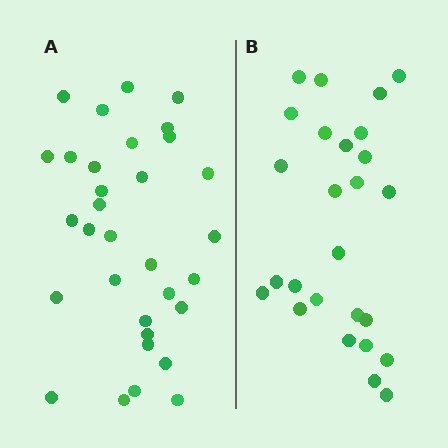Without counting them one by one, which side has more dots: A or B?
Region A (the left region) has more dots.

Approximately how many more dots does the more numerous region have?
Region A has about 6 more dots than region B.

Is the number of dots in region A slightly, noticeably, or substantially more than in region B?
Region A has only slightly more — the two regions are fairly close. The ratio is roughly 1.2 to 1.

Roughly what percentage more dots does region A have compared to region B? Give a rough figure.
About 25% more.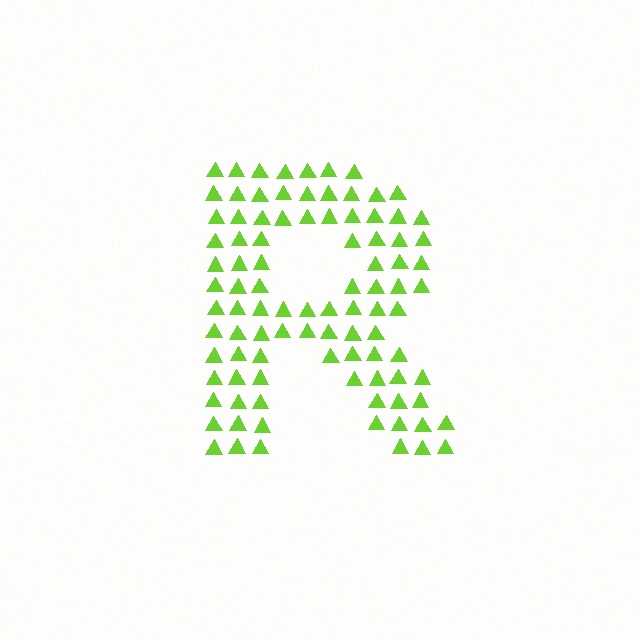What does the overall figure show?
The overall figure shows the letter R.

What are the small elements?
The small elements are triangles.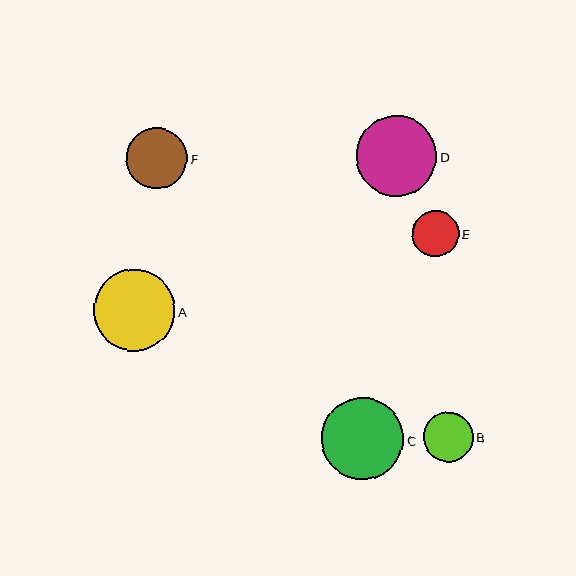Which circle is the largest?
Circle C is the largest with a size of approximately 82 pixels.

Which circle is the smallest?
Circle E is the smallest with a size of approximately 46 pixels.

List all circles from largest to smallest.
From largest to smallest: C, A, D, F, B, E.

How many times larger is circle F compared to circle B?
Circle F is approximately 1.2 times the size of circle B.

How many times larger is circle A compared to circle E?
Circle A is approximately 1.7 times the size of circle E.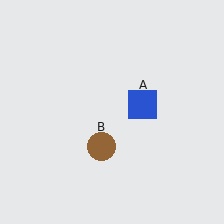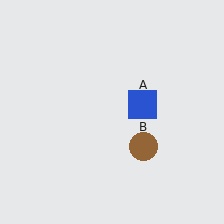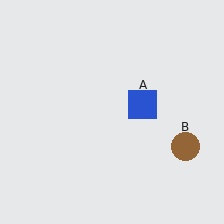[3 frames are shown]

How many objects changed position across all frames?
1 object changed position: brown circle (object B).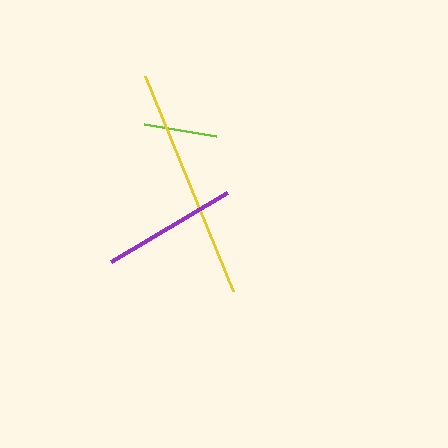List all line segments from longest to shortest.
From longest to shortest: yellow, purple, lime.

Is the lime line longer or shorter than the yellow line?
The yellow line is longer than the lime line.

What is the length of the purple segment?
The purple segment is approximately 135 pixels long.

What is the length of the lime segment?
The lime segment is approximately 74 pixels long.